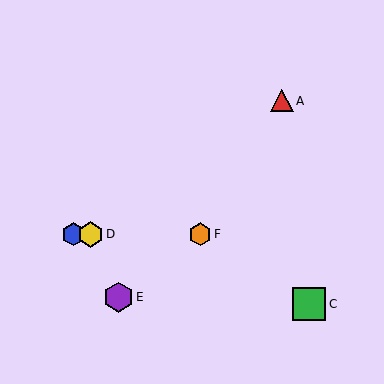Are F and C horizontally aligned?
No, F is at y≈234 and C is at y≈304.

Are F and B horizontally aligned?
Yes, both are at y≈234.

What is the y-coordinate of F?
Object F is at y≈234.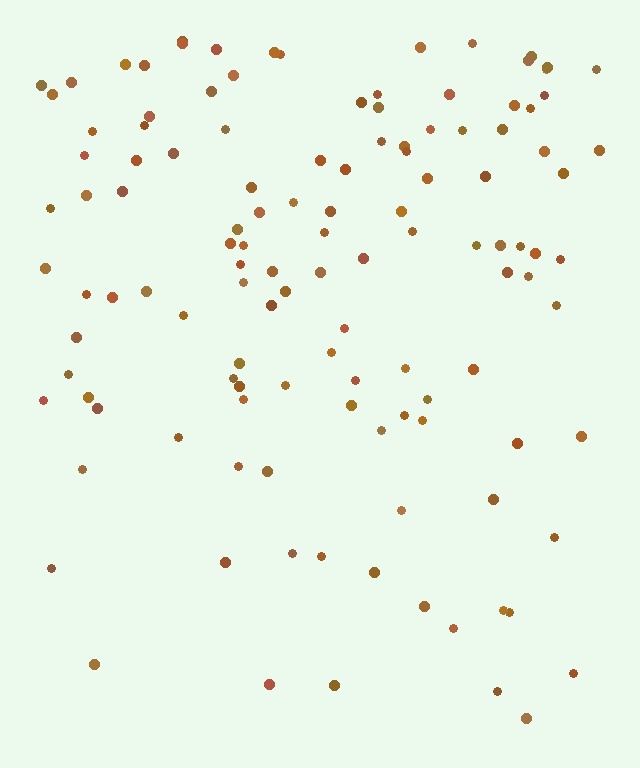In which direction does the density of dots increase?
From bottom to top, with the top side densest.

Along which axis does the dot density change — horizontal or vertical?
Vertical.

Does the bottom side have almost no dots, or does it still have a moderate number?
Still a moderate number, just noticeably fewer than the top.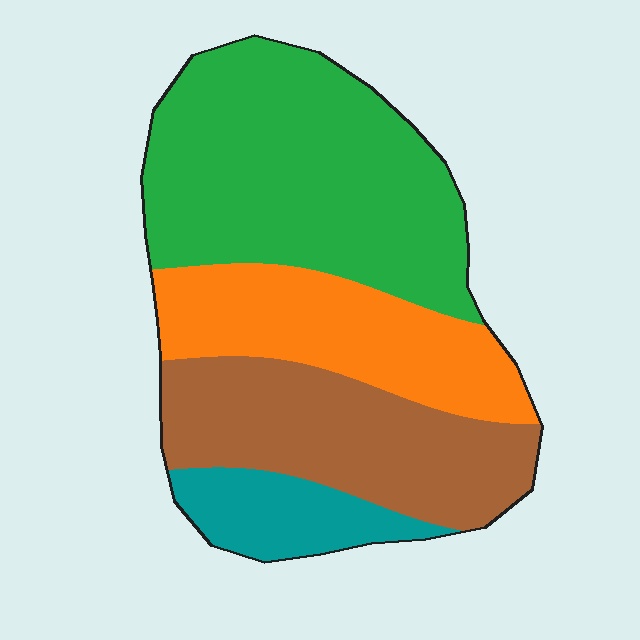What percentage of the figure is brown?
Brown covers about 25% of the figure.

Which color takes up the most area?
Green, at roughly 40%.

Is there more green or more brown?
Green.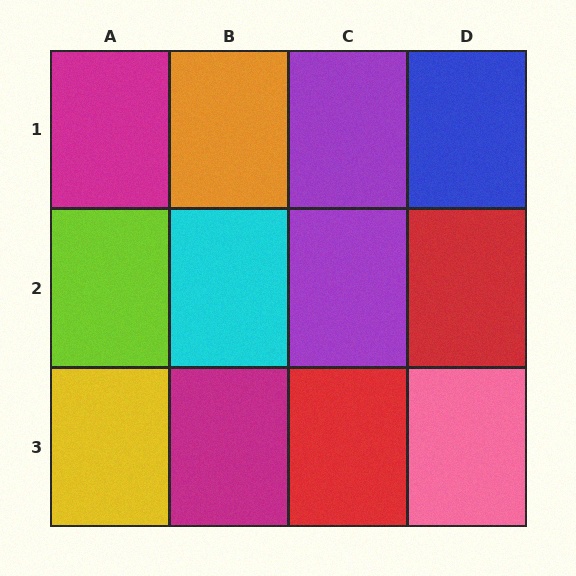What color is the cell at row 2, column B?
Cyan.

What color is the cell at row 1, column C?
Purple.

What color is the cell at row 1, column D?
Blue.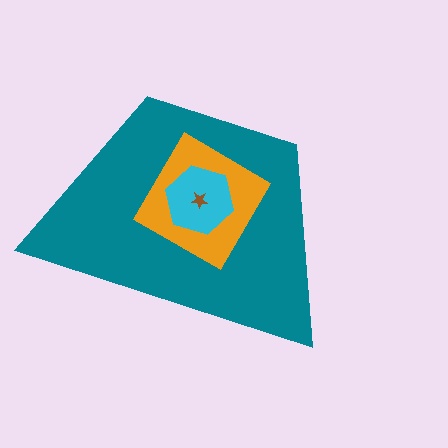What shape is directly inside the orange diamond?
The cyan hexagon.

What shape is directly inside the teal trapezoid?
The orange diamond.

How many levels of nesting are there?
4.